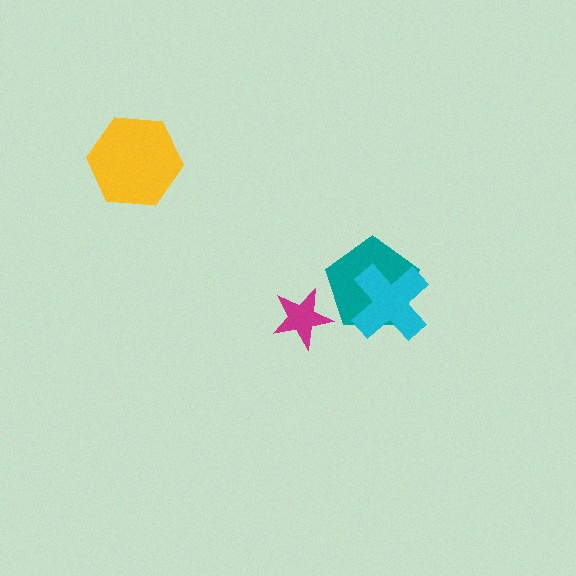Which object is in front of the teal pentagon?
The cyan cross is in front of the teal pentagon.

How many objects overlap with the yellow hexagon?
0 objects overlap with the yellow hexagon.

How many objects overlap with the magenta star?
0 objects overlap with the magenta star.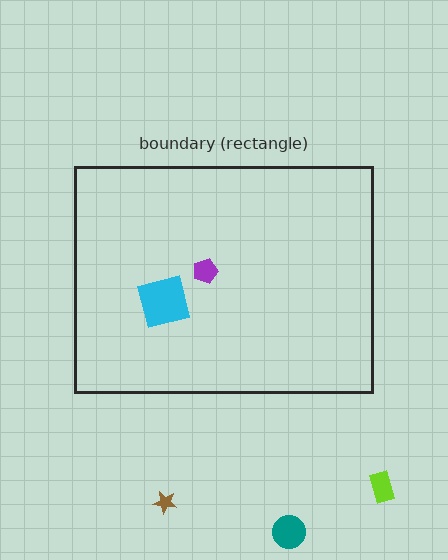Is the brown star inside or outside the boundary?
Outside.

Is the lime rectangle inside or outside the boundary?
Outside.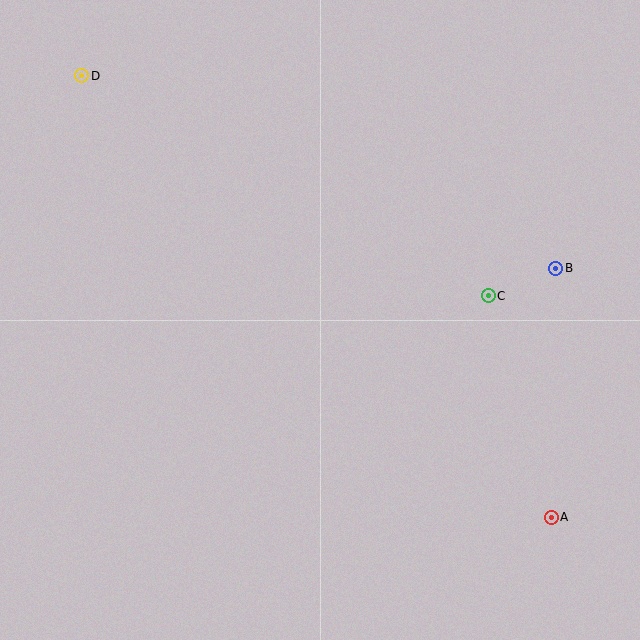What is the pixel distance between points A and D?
The distance between A and D is 644 pixels.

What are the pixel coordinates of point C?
Point C is at (488, 296).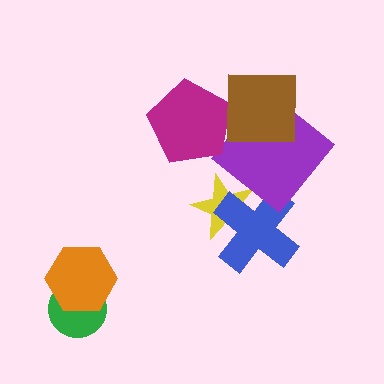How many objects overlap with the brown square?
2 objects overlap with the brown square.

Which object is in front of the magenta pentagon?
The brown square is in front of the magenta pentagon.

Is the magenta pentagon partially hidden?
Yes, it is partially covered by another shape.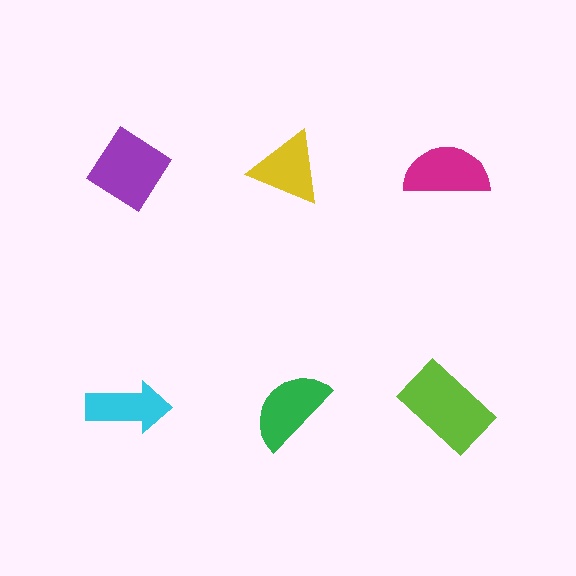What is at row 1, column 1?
A purple diamond.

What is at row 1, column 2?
A yellow triangle.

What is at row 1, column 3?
A magenta semicircle.